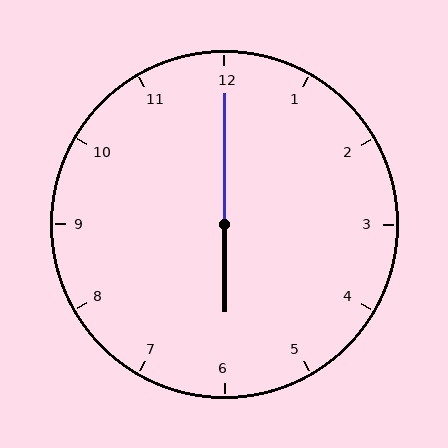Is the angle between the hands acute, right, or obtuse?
It is obtuse.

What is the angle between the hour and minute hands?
Approximately 180 degrees.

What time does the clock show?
6:00.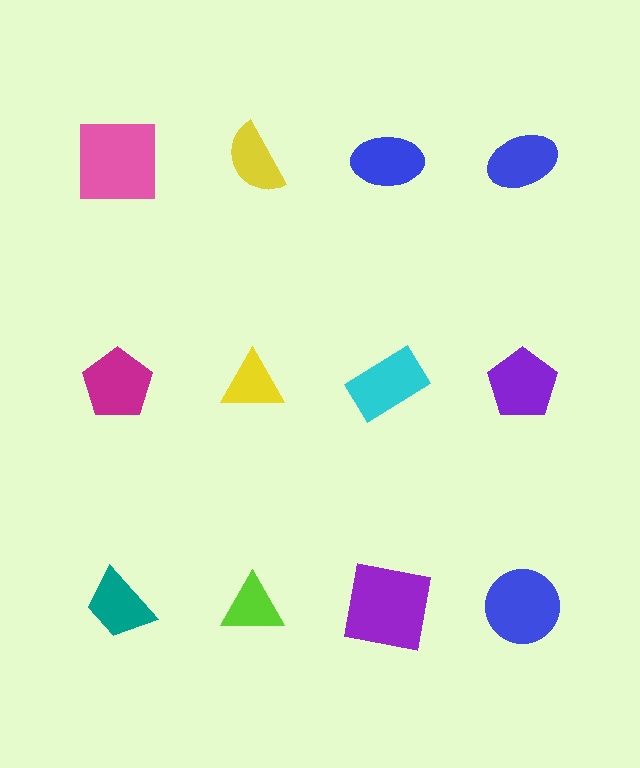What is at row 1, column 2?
A yellow semicircle.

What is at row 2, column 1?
A magenta pentagon.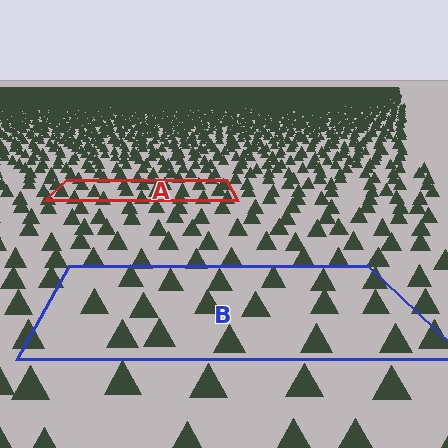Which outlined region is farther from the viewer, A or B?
Region A is farther from the viewer — the texture elements inside it appear smaller and more densely packed.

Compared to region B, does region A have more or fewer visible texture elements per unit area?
Region A has more texture elements per unit area — they are packed more densely because it is farther away.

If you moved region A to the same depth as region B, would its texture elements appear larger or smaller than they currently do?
They would appear larger. At a closer depth, the same texture elements are projected at a bigger on-screen size.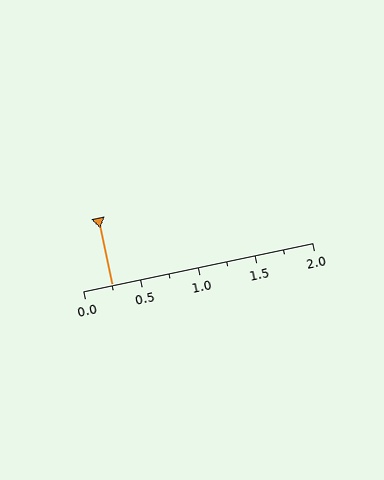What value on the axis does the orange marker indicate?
The marker indicates approximately 0.25.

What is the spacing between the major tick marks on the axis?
The major ticks are spaced 0.5 apart.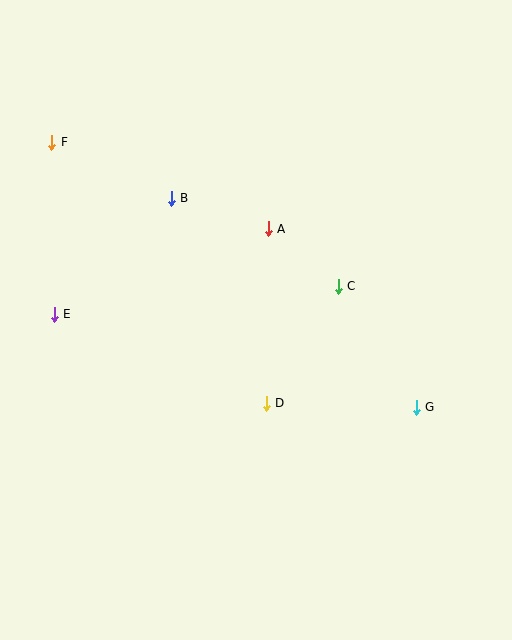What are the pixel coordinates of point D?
Point D is at (266, 403).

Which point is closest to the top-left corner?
Point F is closest to the top-left corner.